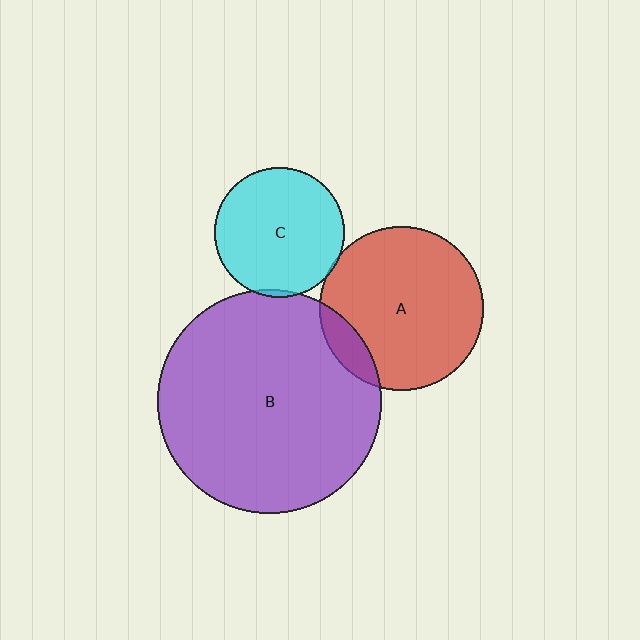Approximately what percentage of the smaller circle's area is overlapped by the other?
Approximately 5%.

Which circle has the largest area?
Circle B (purple).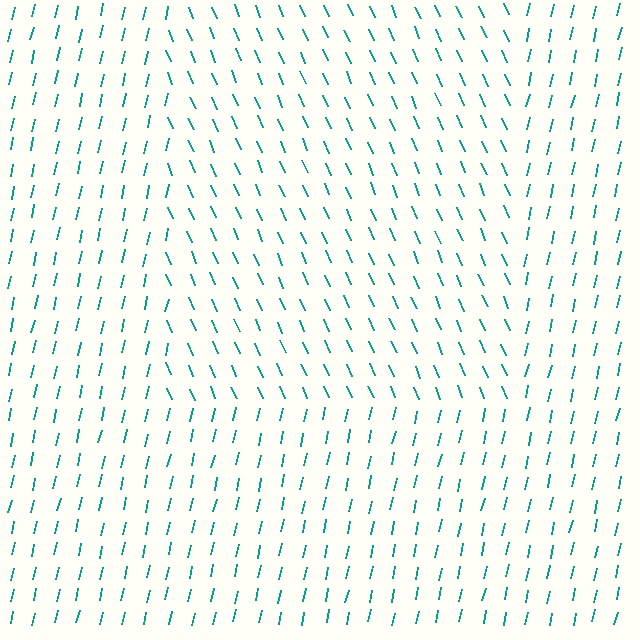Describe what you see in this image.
The image is filled with small teal line segments. A rectangle region in the image has lines oriented differently from the surrounding lines, creating a visible texture boundary.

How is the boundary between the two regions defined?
The boundary is defined purely by a change in line orientation (approximately 35 degrees difference). All lines are the same color and thickness.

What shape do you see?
I see a rectangle.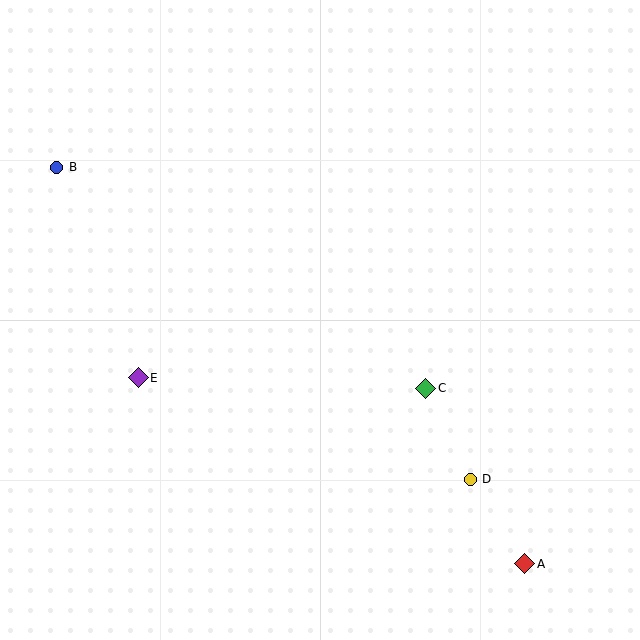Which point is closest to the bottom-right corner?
Point A is closest to the bottom-right corner.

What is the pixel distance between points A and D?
The distance between A and D is 100 pixels.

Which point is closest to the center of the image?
Point C at (426, 388) is closest to the center.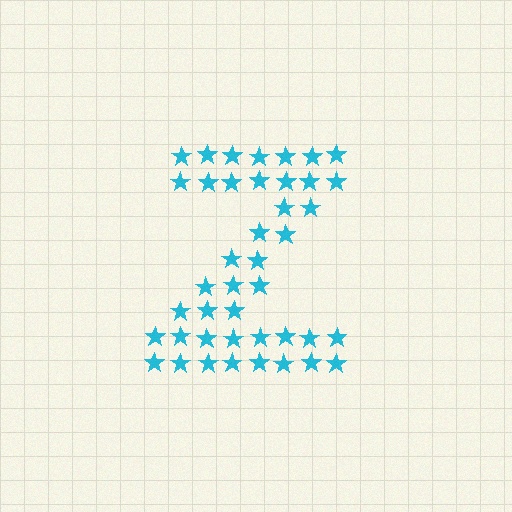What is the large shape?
The large shape is the letter Z.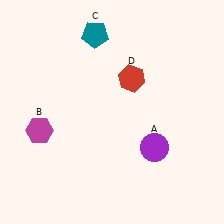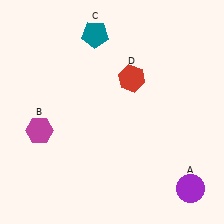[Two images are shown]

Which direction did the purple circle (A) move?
The purple circle (A) moved down.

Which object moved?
The purple circle (A) moved down.